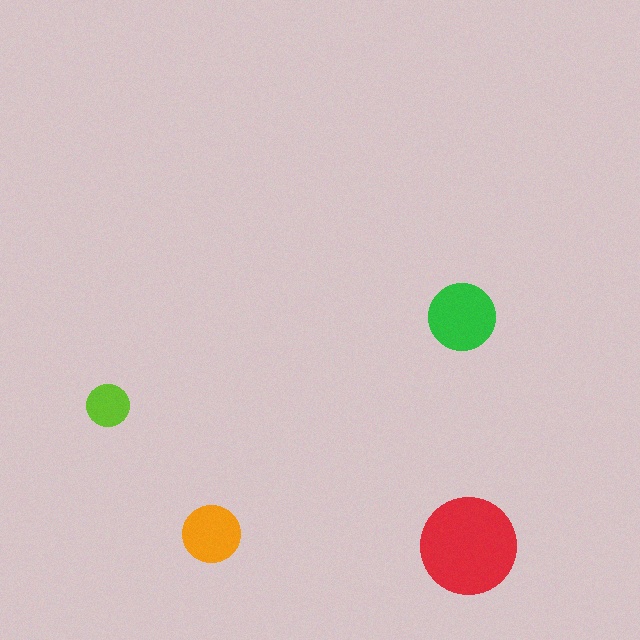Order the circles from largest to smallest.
the red one, the green one, the orange one, the lime one.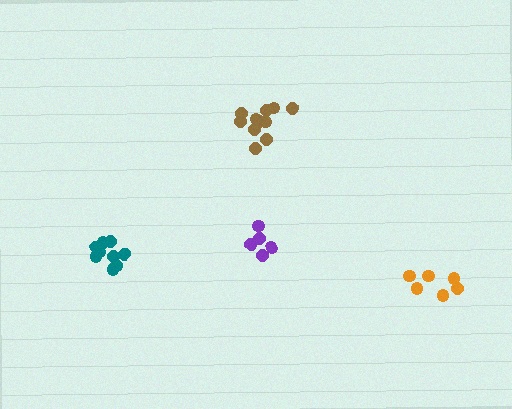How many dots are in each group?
Group 1: 5 dots, Group 2: 10 dots, Group 3: 11 dots, Group 4: 6 dots (32 total).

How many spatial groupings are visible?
There are 4 spatial groupings.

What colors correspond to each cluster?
The clusters are colored: purple, teal, brown, orange.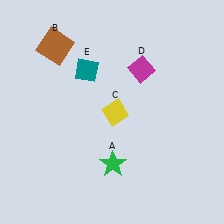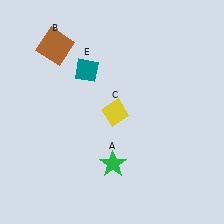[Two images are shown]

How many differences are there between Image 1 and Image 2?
There is 1 difference between the two images.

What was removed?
The magenta diamond (D) was removed in Image 2.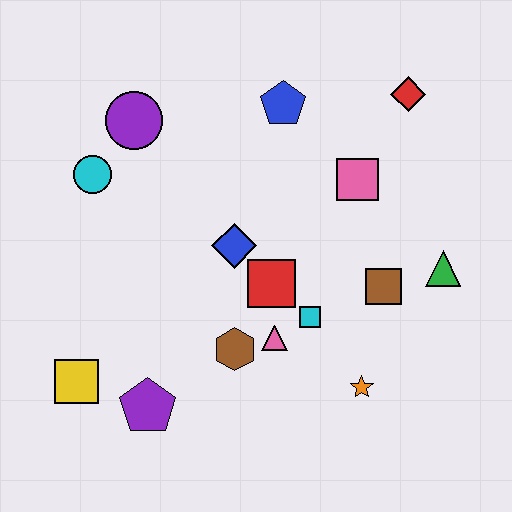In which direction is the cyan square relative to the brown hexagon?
The cyan square is to the right of the brown hexagon.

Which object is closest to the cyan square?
The pink triangle is closest to the cyan square.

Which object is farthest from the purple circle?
The orange star is farthest from the purple circle.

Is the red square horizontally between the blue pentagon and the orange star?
No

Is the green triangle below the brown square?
No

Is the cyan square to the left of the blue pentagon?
No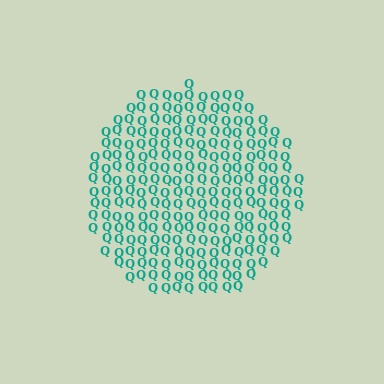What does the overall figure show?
The overall figure shows a circle.